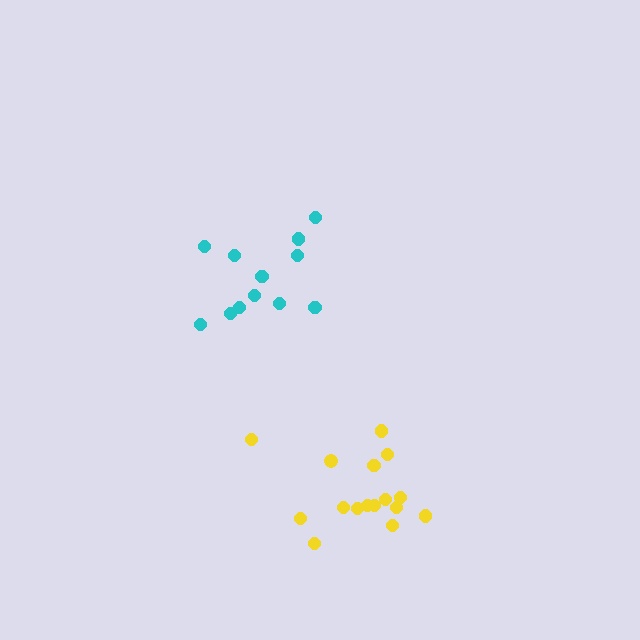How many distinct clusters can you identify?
There are 2 distinct clusters.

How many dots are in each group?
Group 1: 12 dots, Group 2: 16 dots (28 total).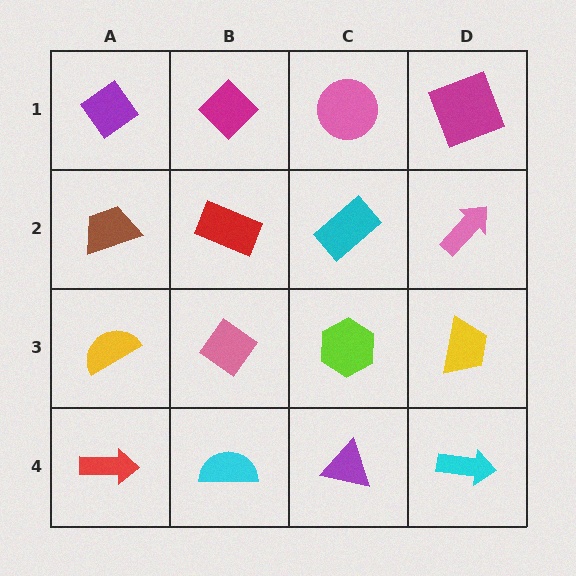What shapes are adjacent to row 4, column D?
A yellow trapezoid (row 3, column D), a purple triangle (row 4, column C).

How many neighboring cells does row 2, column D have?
3.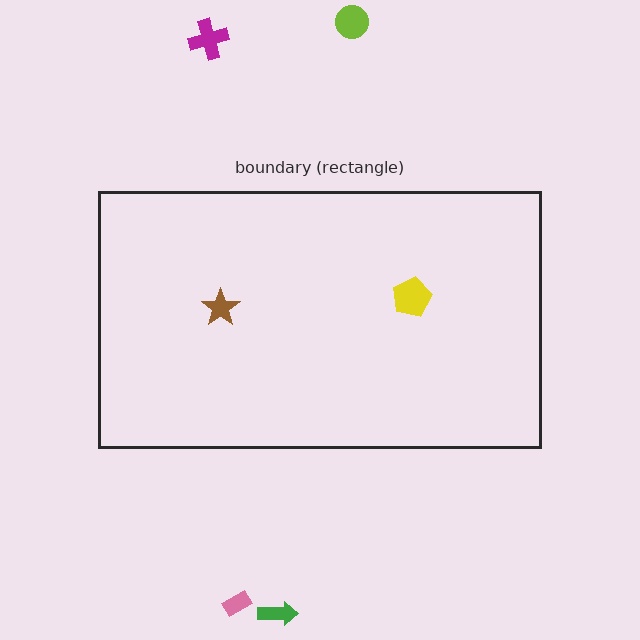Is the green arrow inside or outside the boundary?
Outside.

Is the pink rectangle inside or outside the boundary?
Outside.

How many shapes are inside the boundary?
2 inside, 4 outside.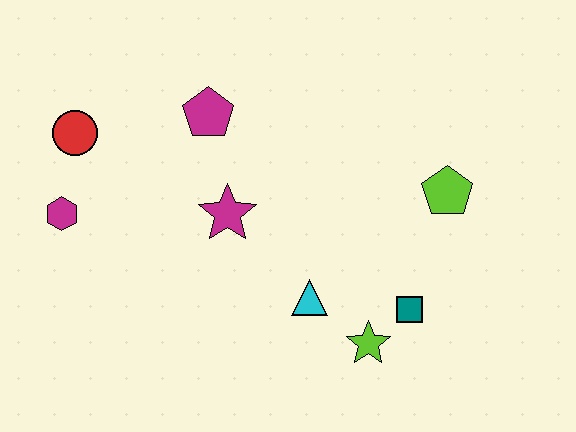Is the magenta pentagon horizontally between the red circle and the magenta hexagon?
No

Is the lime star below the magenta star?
Yes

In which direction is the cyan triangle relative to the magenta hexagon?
The cyan triangle is to the right of the magenta hexagon.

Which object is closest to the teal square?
The lime star is closest to the teal square.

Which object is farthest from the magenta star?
The lime pentagon is farthest from the magenta star.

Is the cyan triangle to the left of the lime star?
Yes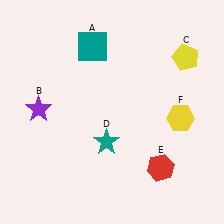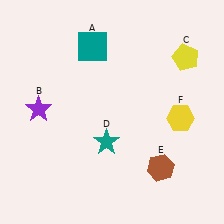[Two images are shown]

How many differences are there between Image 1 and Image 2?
There is 1 difference between the two images.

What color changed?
The hexagon (E) changed from red in Image 1 to brown in Image 2.